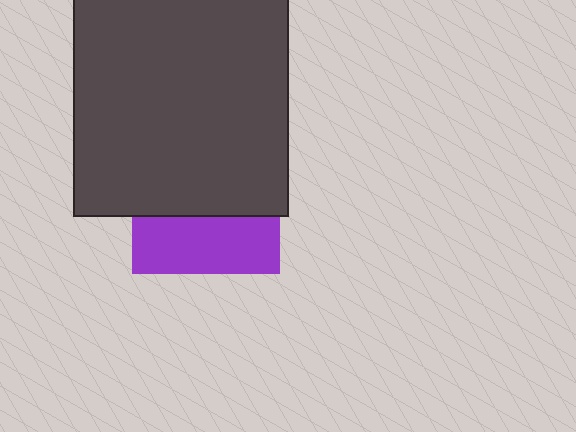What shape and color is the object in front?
The object in front is a dark gray rectangle.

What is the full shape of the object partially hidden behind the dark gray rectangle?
The partially hidden object is a purple square.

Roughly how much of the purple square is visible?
A small part of it is visible (roughly 38%).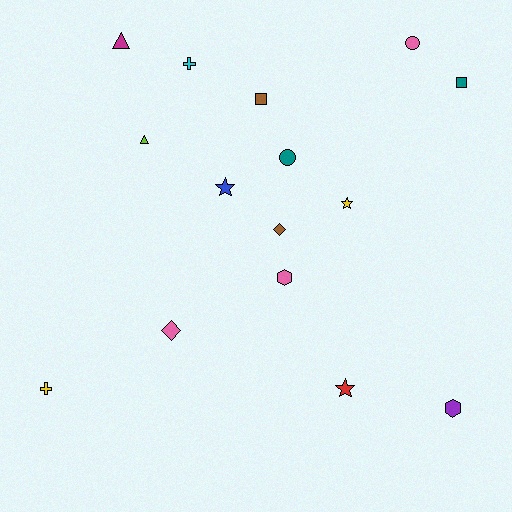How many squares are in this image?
There are 2 squares.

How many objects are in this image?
There are 15 objects.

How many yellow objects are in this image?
There are 2 yellow objects.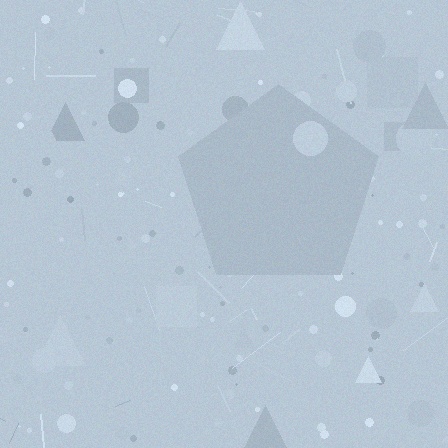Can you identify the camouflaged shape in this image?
The camouflaged shape is a pentagon.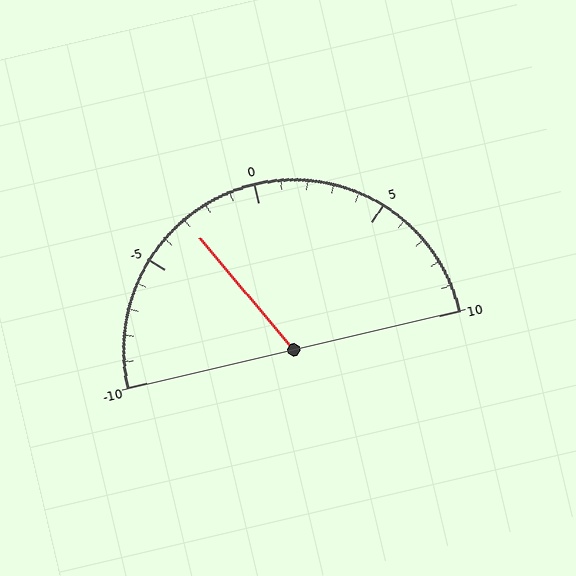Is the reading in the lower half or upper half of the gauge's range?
The reading is in the lower half of the range (-10 to 10).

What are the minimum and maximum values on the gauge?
The gauge ranges from -10 to 10.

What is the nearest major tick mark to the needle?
The nearest major tick mark is -5.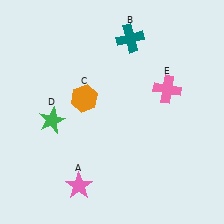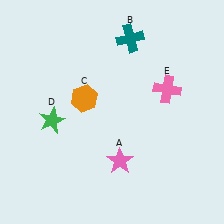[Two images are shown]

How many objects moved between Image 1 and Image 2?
1 object moved between the two images.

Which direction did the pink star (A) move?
The pink star (A) moved right.